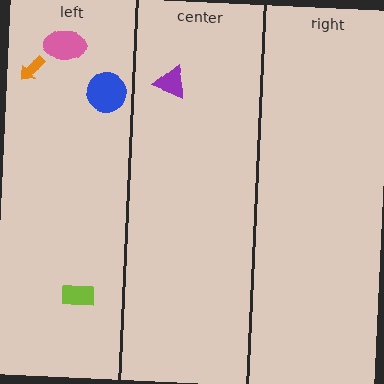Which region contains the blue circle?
The left region.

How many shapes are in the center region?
1.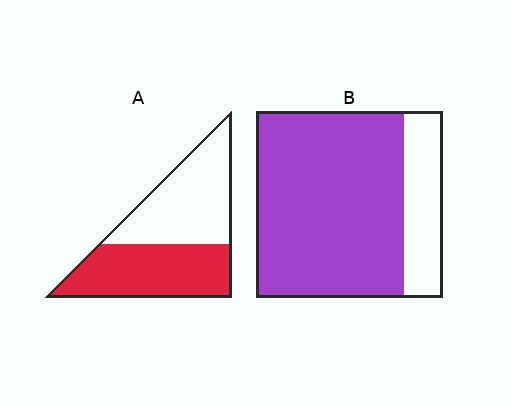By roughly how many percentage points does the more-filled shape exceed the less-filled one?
By roughly 30 percentage points (B over A).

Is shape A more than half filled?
Roughly half.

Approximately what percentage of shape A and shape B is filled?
A is approximately 50% and B is approximately 80%.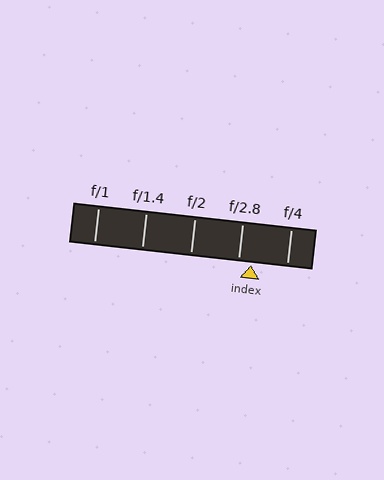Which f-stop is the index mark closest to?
The index mark is closest to f/2.8.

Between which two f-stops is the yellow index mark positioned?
The index mark is between f/2.8 and f/4.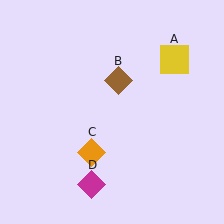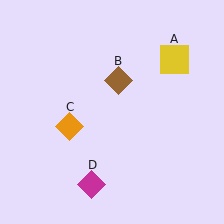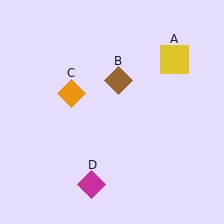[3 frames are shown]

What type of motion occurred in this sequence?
The orange diamond (object C) rotated clockwise around the center of the scene.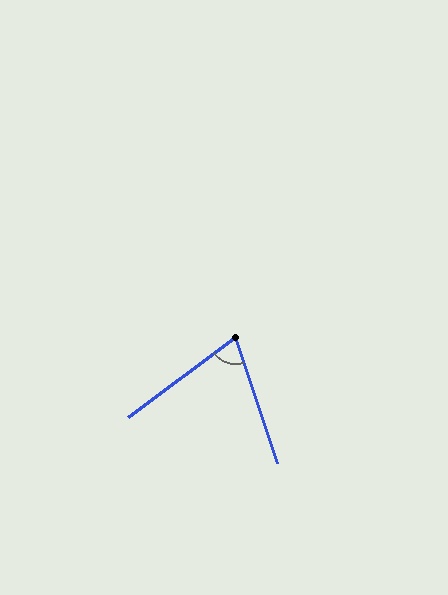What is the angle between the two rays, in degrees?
Approximately 72 degrees.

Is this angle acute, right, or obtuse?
It is acute.